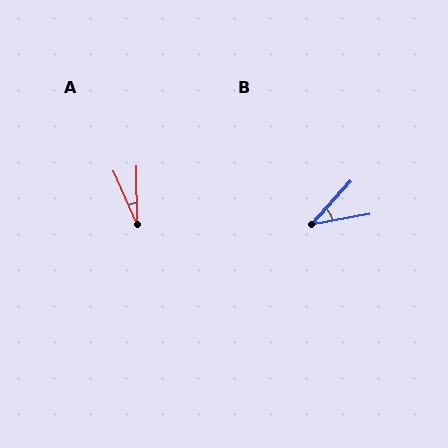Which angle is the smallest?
A, at approximately 22 degrees.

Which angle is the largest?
B, at approximately 38 degrees.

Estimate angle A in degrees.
Approximately 22 degrees.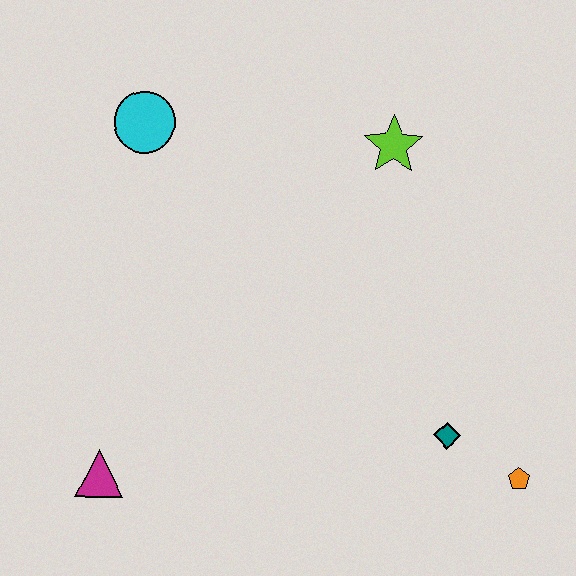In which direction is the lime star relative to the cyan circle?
The lime star is to the right of the cyan circle.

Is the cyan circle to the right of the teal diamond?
No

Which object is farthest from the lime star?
The magenta triangle is farthest from the lime star.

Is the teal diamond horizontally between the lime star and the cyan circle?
No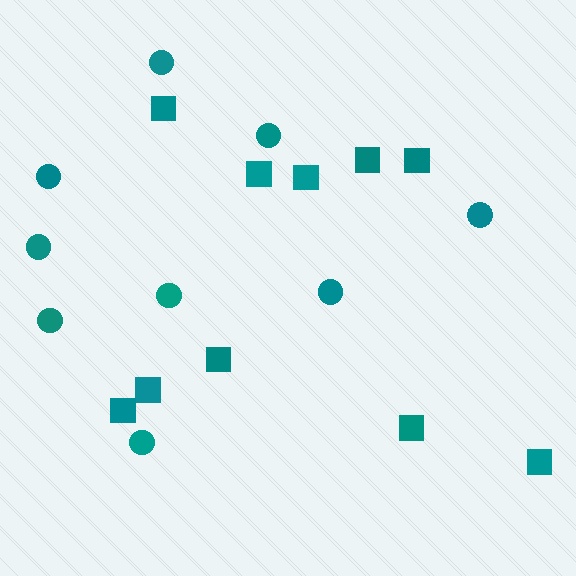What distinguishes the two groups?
There are 2 groups: one group of circles (9) and one group of squares (10).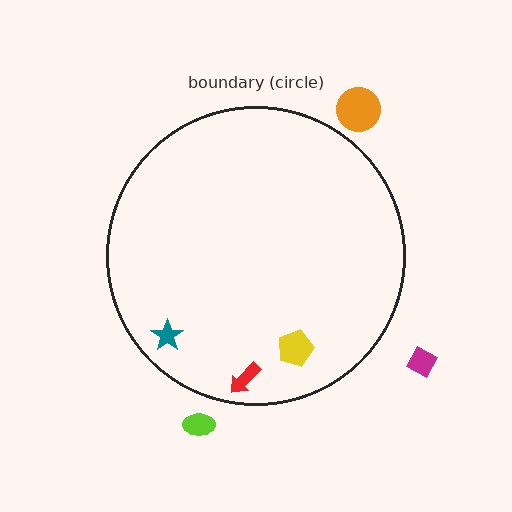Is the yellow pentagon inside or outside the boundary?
Inside.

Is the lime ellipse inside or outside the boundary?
Outside.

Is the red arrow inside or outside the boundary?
Inside.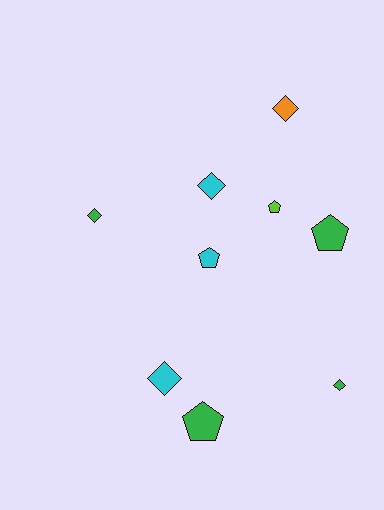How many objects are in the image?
There are 9 objects.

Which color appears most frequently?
Green, with 4 objects.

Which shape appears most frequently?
Diamond, with 5 objects.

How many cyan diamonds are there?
There are 2 cyan diamonds.